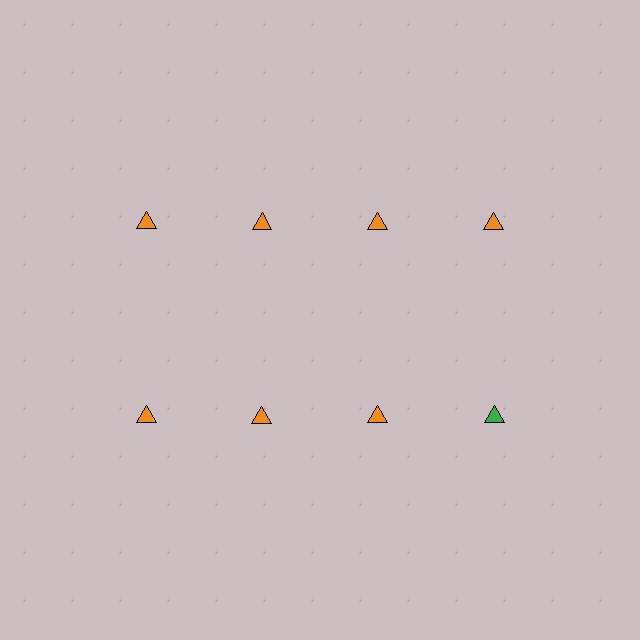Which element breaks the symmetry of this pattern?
The green triangle in the second row, second from right column breaks the symmetry. All other shapes are orange triangles.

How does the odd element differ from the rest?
It has a different color: green instead of orange.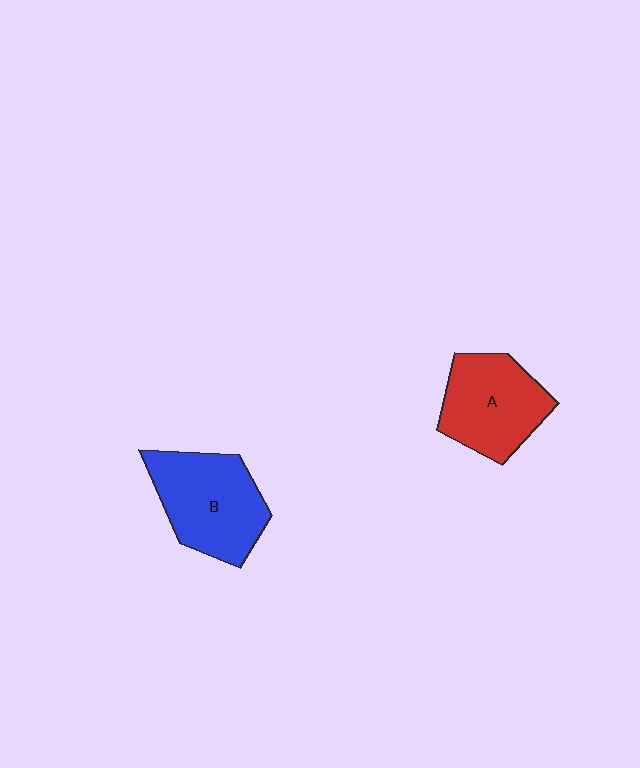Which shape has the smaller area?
Shape A (red).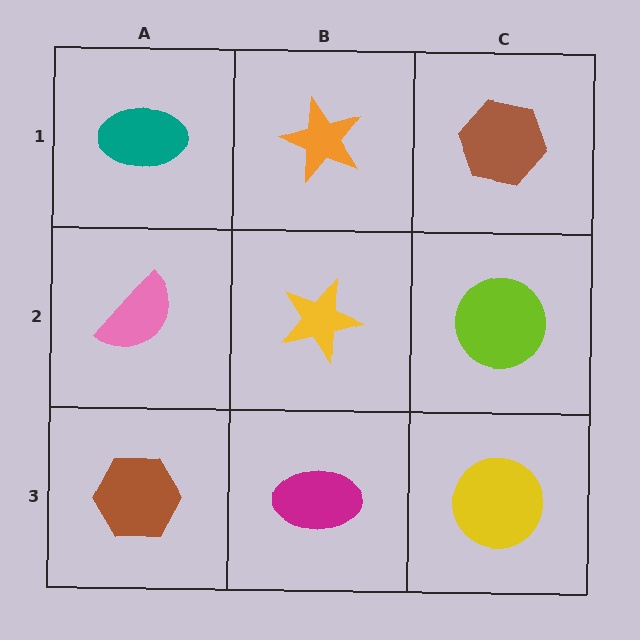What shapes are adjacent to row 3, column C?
A lime circle (row 2, column C), a magenta ellipse (row 3, column B).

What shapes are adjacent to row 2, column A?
A teal ellipse (row 1, column A), a brown hexagon (row 3, column A), a yellow star (row 2, column B).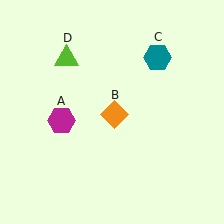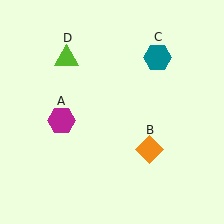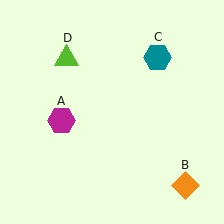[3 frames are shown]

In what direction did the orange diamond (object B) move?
The orange diamond (object B) moved down and to the right.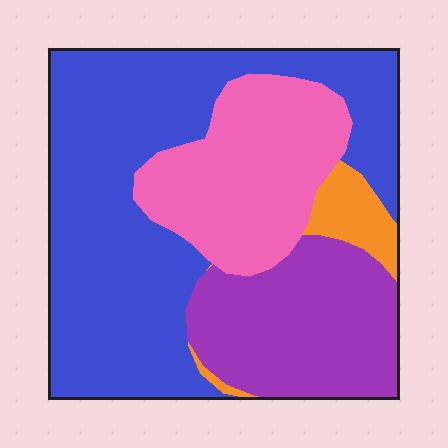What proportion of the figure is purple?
Purple covers roughly 25% of the figure.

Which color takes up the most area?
Blue, at roughly 50%.